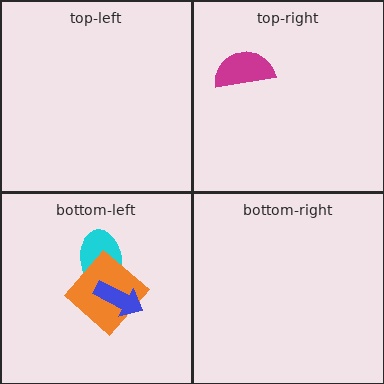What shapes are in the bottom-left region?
The cyan ellipse, the orange diamond, the blue arrow.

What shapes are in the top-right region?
The magenta semicircle.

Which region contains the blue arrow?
The bottom-left region.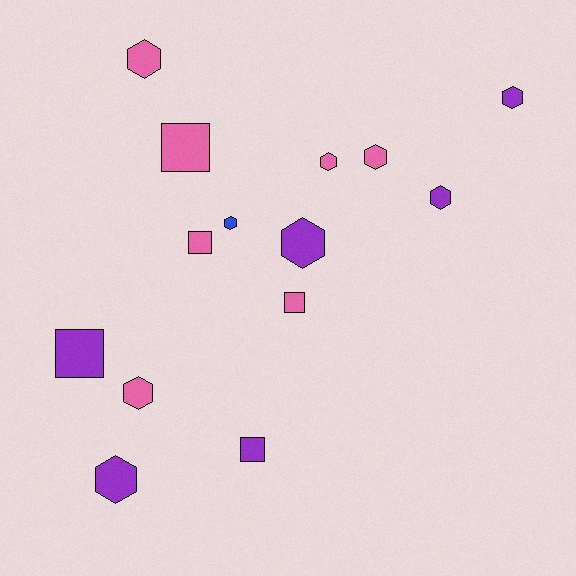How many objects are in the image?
There are 14 objects.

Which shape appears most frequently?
Hexagon, with 9 objects.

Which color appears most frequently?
Pink, with 7 objects.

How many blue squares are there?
There are no blue squares.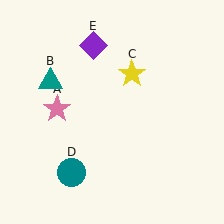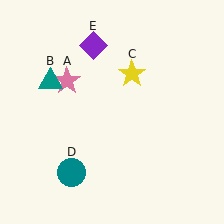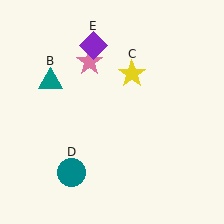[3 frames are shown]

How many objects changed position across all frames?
1 object changed position: pink star (object A).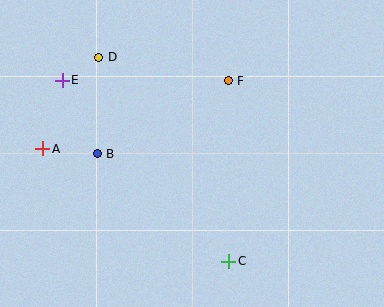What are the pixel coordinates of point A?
Point A is at (43, 149).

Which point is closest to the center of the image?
Point F at (228, 81) is closest to the center.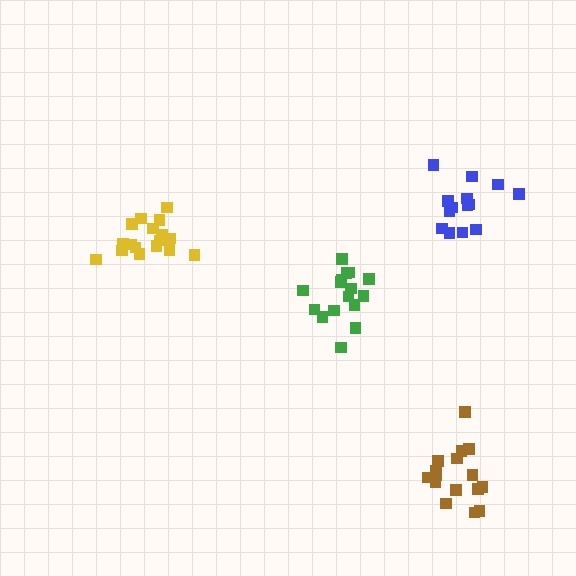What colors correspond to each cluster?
The clusters are colored: yellow, blue, brown, green.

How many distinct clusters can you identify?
There are 4 distinct clusters.